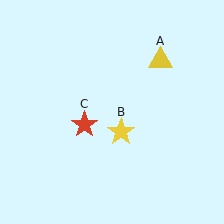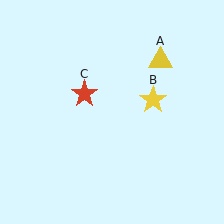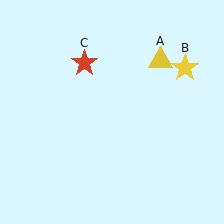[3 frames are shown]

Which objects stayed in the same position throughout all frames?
Yellow triangle (object A) remained stationary.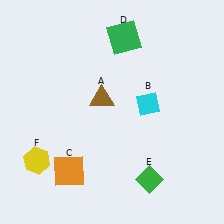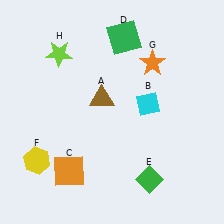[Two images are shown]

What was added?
An orange star (G), a lime star (H) were added in Image 2.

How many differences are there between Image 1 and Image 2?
There are 2 differences between the two images.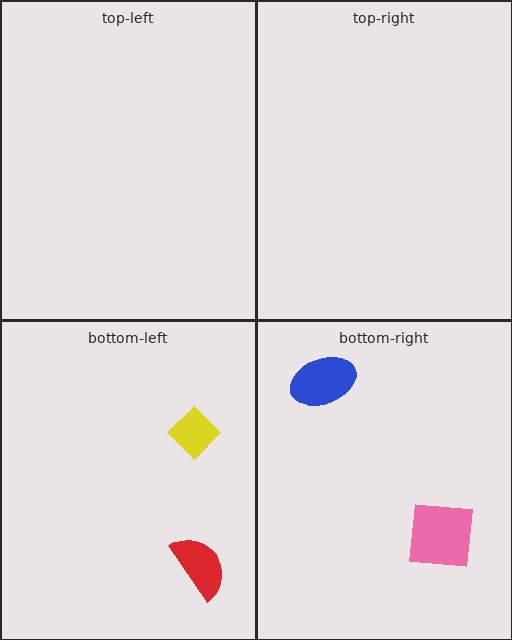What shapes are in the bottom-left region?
The yellow diamond, the red semicircle.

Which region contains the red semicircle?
The bottom-left region.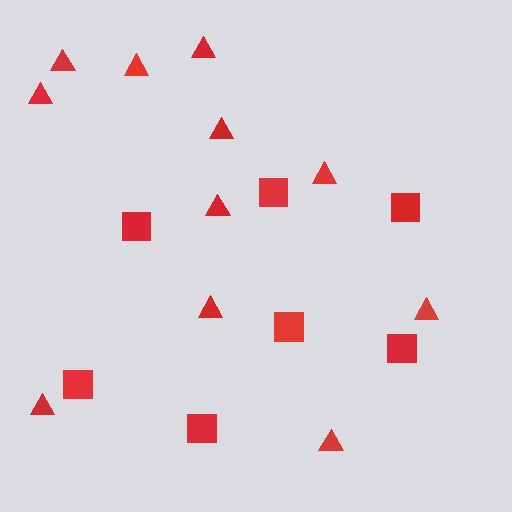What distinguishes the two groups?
There are 2 groups: one group of squares (7) and one group of triangles (11).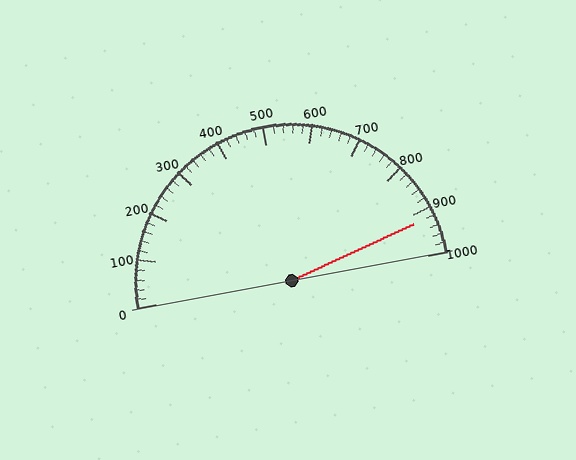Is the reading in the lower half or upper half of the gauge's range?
The reading is in the upper half of the range (0 to 1000).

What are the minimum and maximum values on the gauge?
The gauge ranges from 0 to 1000.